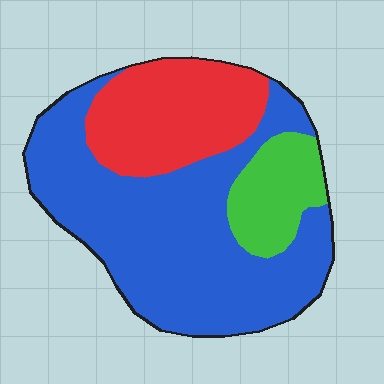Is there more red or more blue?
Blue.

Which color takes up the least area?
Green, at roughly 15%.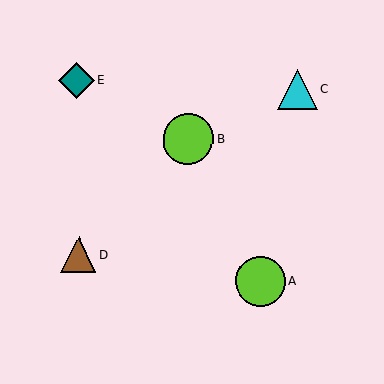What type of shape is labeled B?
Shape B is a lime circle.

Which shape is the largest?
The lime circle (labeled B) is the largest.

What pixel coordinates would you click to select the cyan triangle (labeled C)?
Click at (298, 90) to select the cyan triangle C.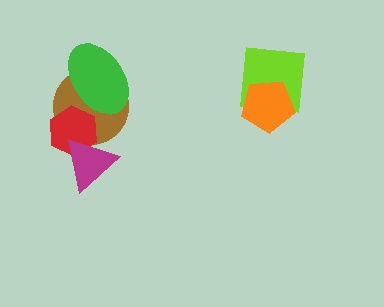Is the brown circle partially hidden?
Yes, it is partially covered by another shape.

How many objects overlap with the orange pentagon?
1 object overlaps with the orange pentagon.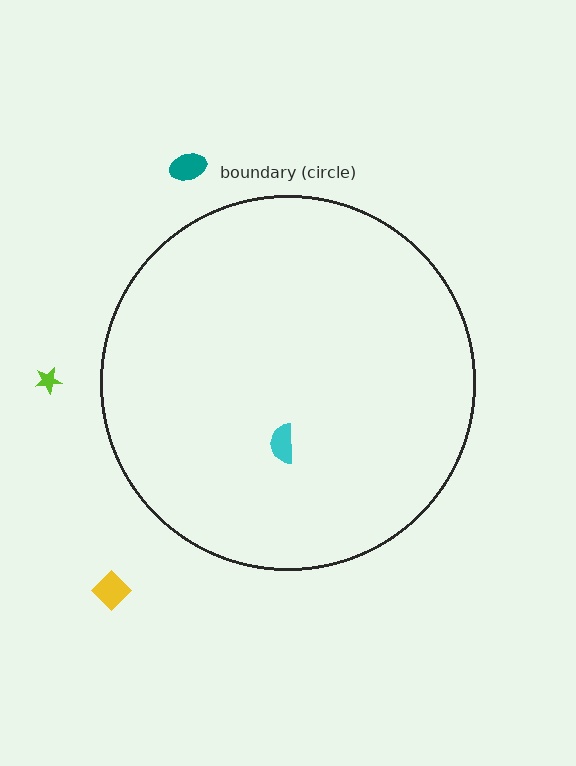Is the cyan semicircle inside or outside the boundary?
Inside.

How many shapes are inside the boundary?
1 inside, 3 outside.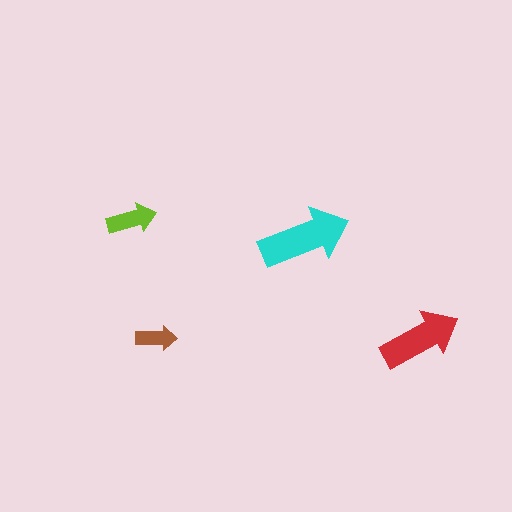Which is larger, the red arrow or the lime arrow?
The red one.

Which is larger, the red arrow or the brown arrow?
The red one.